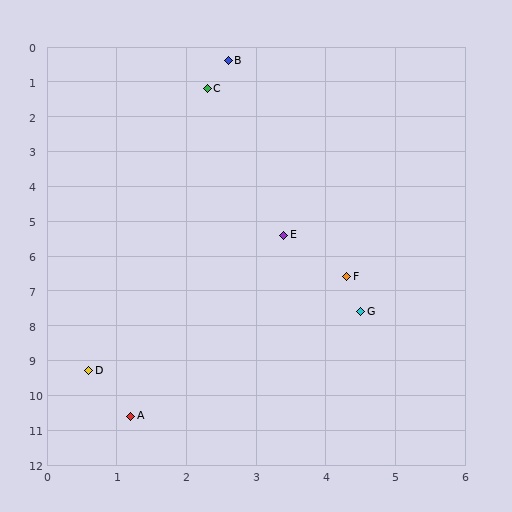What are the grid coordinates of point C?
Point C is at approximately (2.3, 1.2).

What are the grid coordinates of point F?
Point F is at approximately (4.3, 6.6).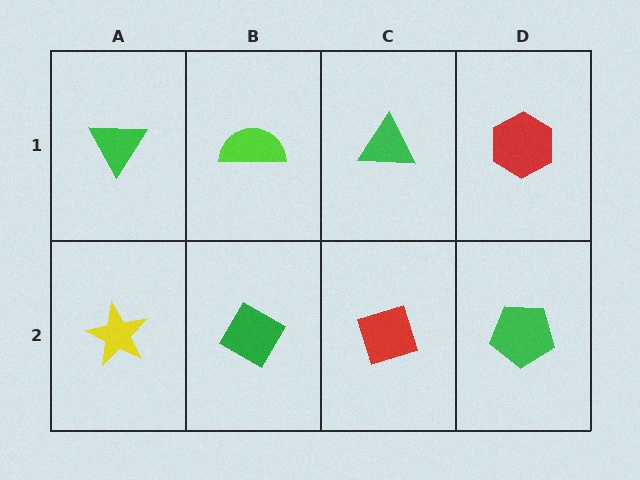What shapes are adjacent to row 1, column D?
A green pentagon (row 2, column D), a green triangle (row 1, column C).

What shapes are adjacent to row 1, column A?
A yellow star (row 2, column A), a lime semicircle (row 1, column B).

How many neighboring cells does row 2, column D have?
2.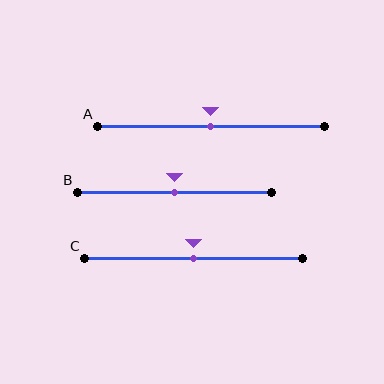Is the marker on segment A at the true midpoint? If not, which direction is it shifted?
Yes, the marker on segment A is at the true midpoint.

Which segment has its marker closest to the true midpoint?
Segment A has its marker closest to the true midpoint.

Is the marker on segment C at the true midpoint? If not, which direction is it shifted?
Yes, the marker on segment C is at the true midpoint.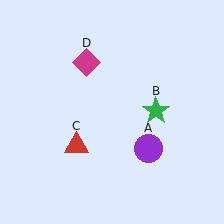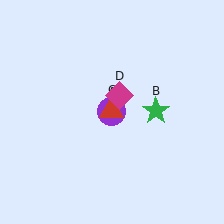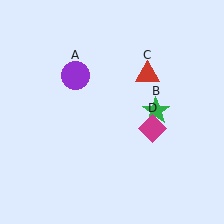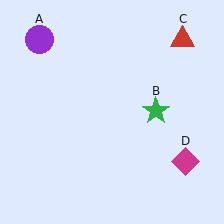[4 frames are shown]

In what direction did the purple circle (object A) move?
The purple circle (object A) moved up and to the left.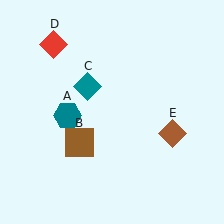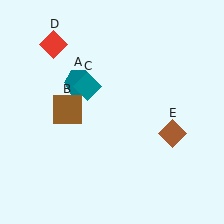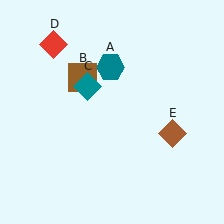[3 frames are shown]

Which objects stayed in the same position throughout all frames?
Teal diamond (object C) and red diamond (object D) and brown diamond (object E) remained stationary.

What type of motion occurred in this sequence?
The teal hexagon (object A), brown square (object B) rotated clockwise around the center of the scene.